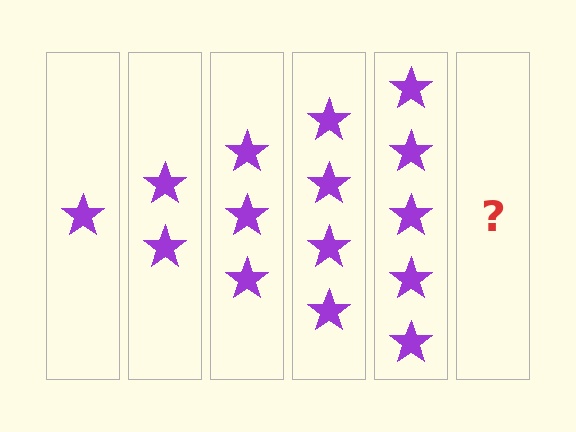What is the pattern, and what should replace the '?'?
The pattern is that each step adds one more star. The '?' should be 6 stars.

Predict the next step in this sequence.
The next step is 6 stars.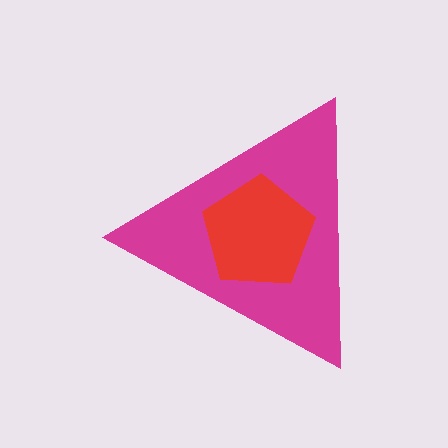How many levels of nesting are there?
2.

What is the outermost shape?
The magenta triangle.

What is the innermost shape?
The red pentagon.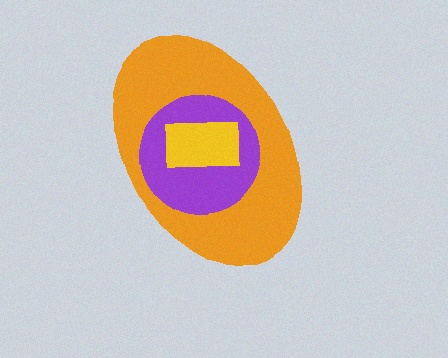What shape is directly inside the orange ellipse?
The purple circle.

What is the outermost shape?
The orange ellipse.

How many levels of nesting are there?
3.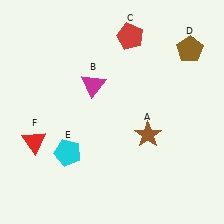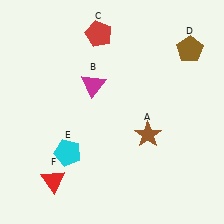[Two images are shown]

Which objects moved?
The objects that moved are: the red pentagon (C), the red triangle (F).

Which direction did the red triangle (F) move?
The red triangle (F) moved down.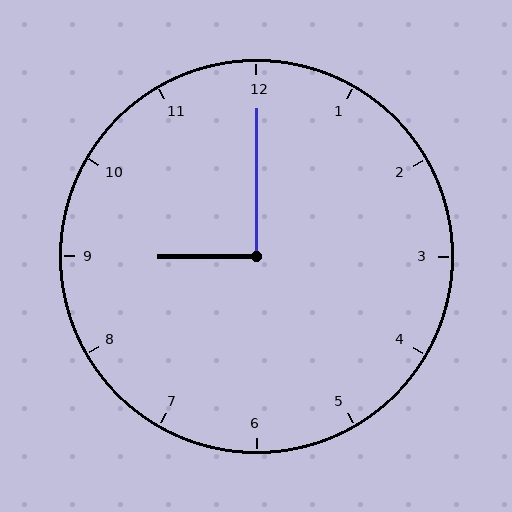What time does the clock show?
9:00.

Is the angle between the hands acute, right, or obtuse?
It is right.